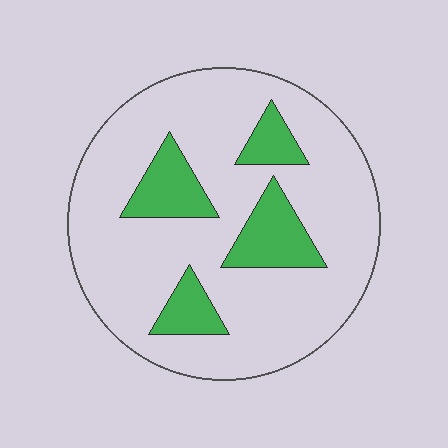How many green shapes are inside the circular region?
4.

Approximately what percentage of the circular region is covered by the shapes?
Approximately 20%.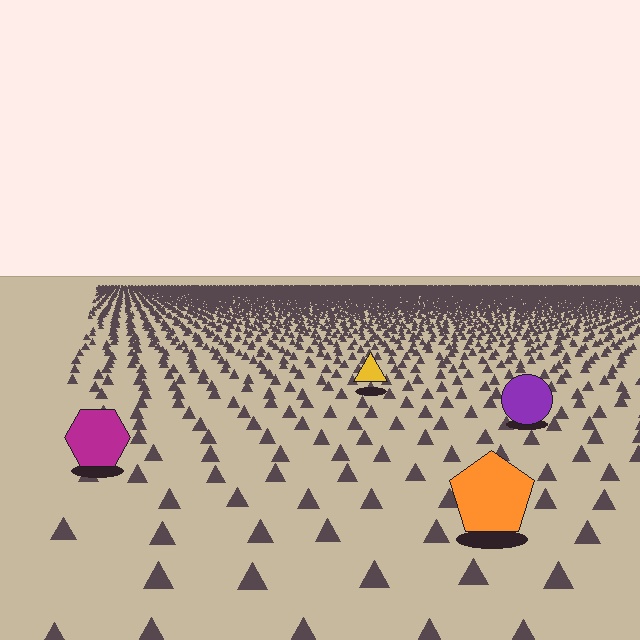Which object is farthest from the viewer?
The yellow triangle is farthest from the viewer. It appears smaller and the ground texture around it is denser.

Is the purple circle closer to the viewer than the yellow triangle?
Yes. The purple circle is closer — you can tell from the texture gradient: the ground texture is coarser near it.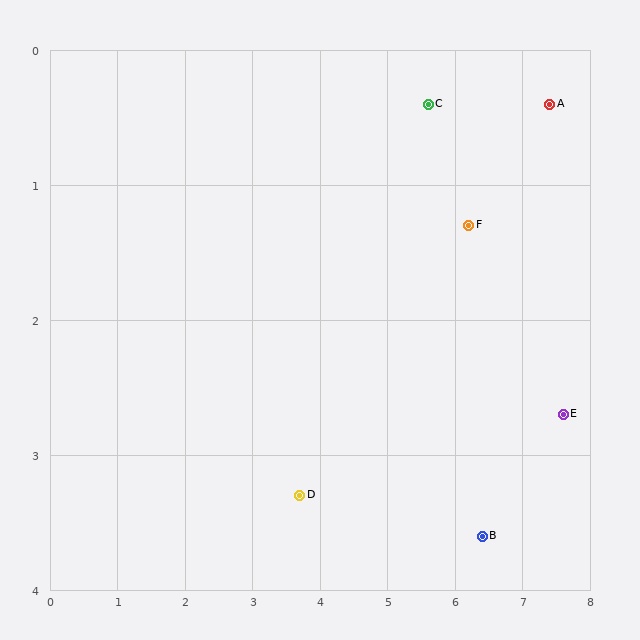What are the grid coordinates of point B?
Point B is at approximately (6.4, 3.6).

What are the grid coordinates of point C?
Point C is at approximately (5.6, 0.4).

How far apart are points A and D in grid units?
Points A and D are about 4.7 grid units apart.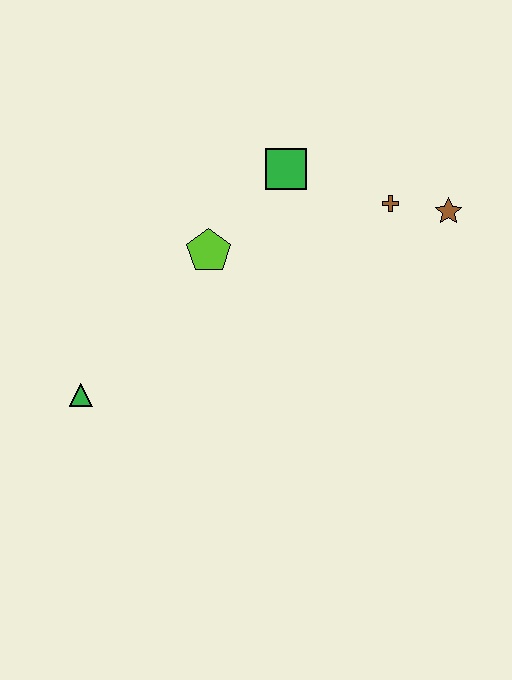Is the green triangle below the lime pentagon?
Yes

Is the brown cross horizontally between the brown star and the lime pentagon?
Yes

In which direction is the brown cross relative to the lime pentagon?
The brown cross is to the right of the lime pentagon.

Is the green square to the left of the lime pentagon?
No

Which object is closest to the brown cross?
The brown star is closest to the brown cross.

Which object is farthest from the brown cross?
The green triangle is farthest from the brown cross.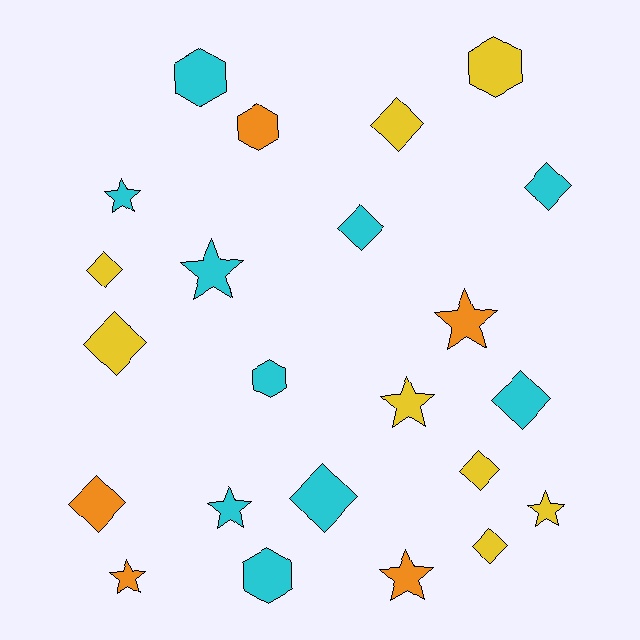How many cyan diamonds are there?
There are 4 cyan diamonds.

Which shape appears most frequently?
Diamond, with 10 objects.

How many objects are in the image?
There are 23 objects.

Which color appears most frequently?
Cyan, with 10 objects.